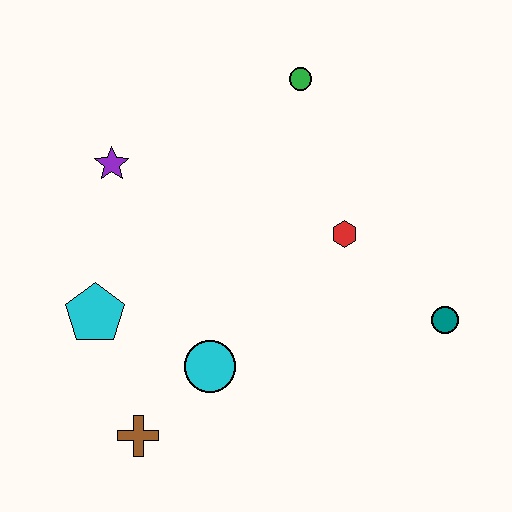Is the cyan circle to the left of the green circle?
Yes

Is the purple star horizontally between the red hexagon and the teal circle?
No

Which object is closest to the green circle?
The red hexagon is closest to the green circle.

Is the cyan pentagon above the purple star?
No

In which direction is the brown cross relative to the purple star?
The brown cross is below the purple star.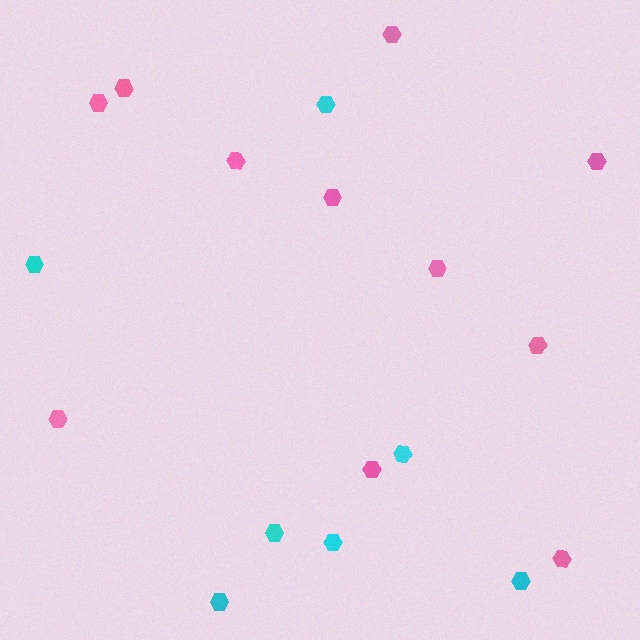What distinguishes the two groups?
There are 2 groups: one group of cyan hexagons (7) and one group of pink hexagons (11).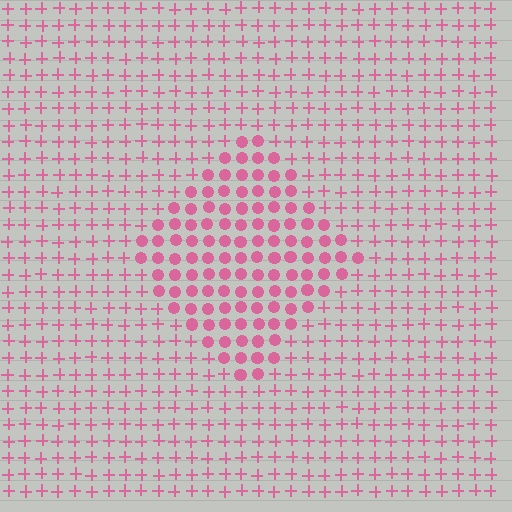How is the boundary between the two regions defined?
The boundary is defined by a change in element shape: circles inside vs. plus signs outside. All elements share the same color and spacing.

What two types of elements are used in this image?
The image uses circles inside the diamond region and plus signs outside it.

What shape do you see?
I see a diamond.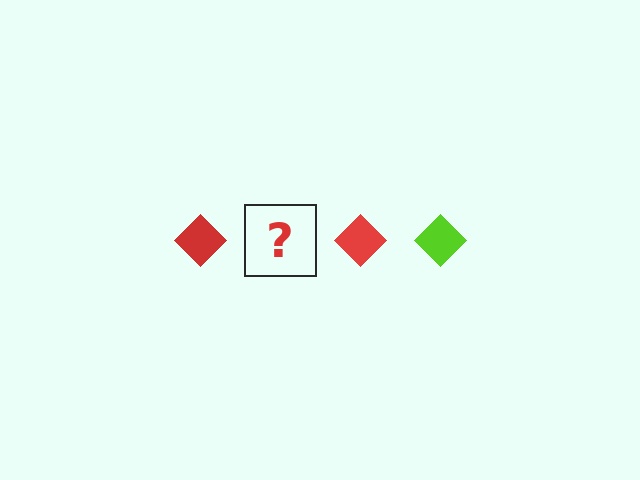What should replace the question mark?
The question mark should be replaced with a lime diamond.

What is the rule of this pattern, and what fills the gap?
The rule is that the pattern cycles through red, lime diamonds. The gap should be filled with a lime diamond.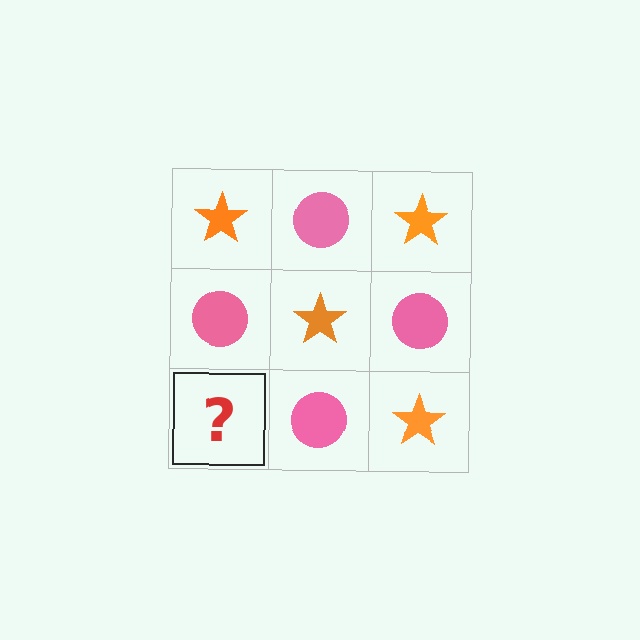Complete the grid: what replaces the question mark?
The question mark should be replaced with an orange star.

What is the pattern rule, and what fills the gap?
The rule is that it alternates orange star and pink circle in a checkerboard pattern. The gap should be filled with an orange star.